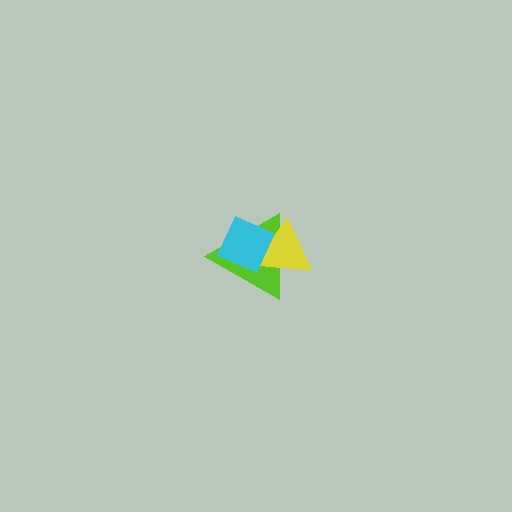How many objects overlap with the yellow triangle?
2 objects overlap with the yellow triangle.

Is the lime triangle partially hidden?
Yes, it is partially covered by another shape.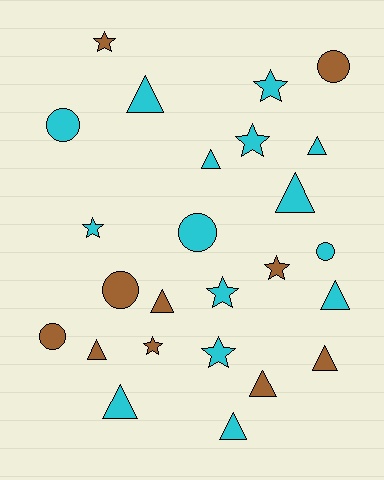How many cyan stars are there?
There are 5 cyan stars.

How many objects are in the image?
There are 25 objects.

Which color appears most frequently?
Cyan, with 15 objects.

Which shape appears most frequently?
Triangle, with 11 objects.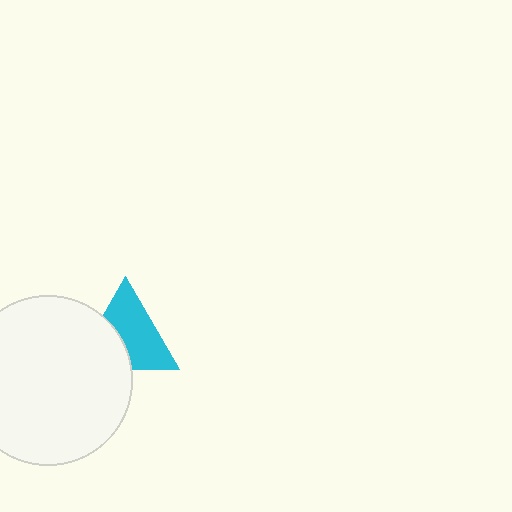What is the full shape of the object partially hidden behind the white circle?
The partially hidden object is a cyan triangle.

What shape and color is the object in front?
The object in front is a white circle.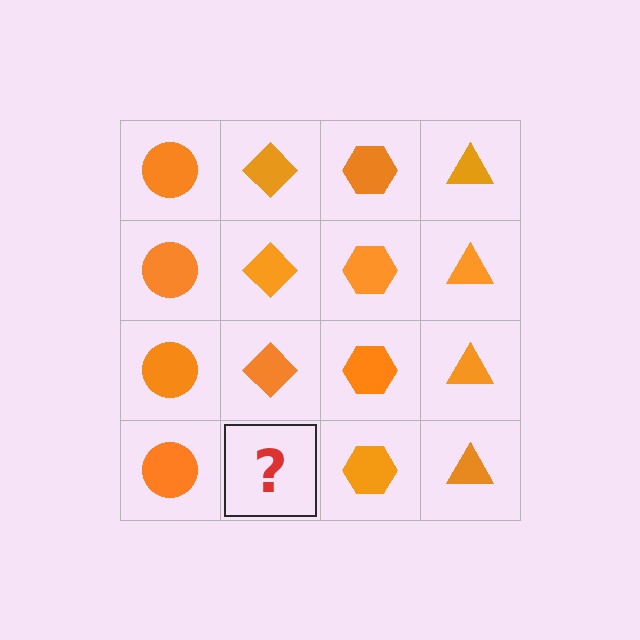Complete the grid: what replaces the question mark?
The question mark should be replaced with an orange diamond.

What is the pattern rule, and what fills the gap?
The rule is that each column has a consistent shape. The gap should be filled with an orange diamond.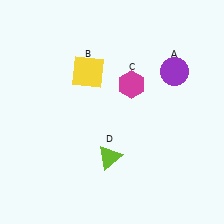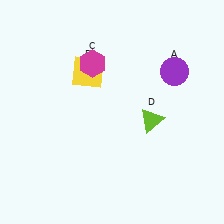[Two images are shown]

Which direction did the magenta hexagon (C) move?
The magenta hexagon (C) moved left.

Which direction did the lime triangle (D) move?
The lime triangle (D) moved right.